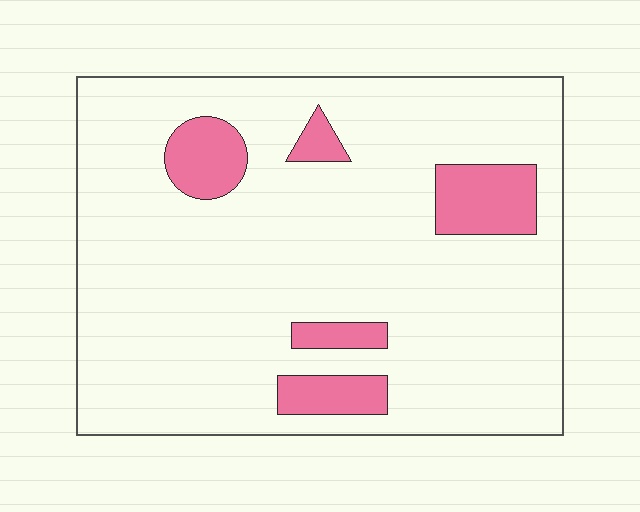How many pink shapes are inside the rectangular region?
5.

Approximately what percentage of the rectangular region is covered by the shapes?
Approximately 10%.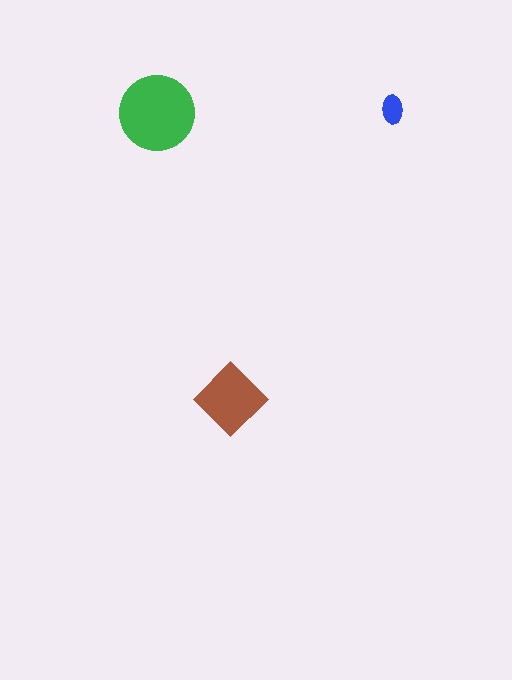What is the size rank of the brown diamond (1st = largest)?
2nd.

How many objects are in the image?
There are 3 objects in the image.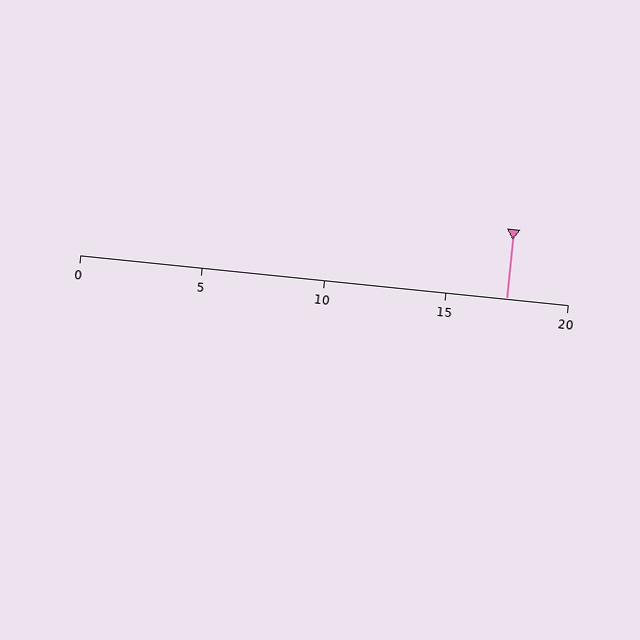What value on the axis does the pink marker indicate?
The marker indicates approximately 17.5.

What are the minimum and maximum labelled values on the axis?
The axis runs from 0 to 20.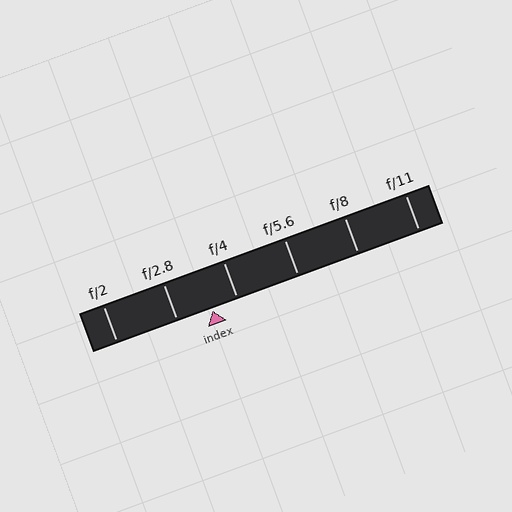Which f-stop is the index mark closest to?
The index mark is closest to f/4.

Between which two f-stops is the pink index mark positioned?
The index mark is between f/2.8 and f/4.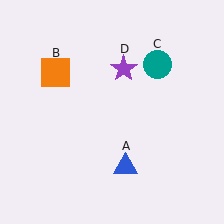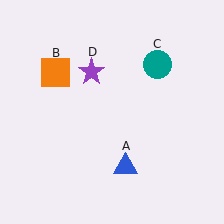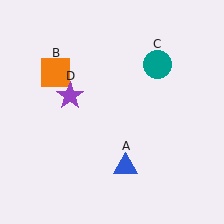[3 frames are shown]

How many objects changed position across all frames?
1 object changed position: purple star (object D).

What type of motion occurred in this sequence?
The purple star (object D) rotated counterclockwise around the center of the scene.